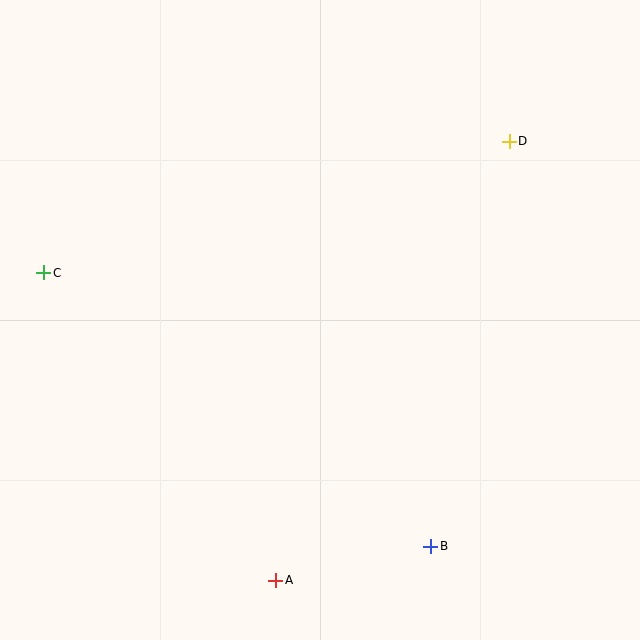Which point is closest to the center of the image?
Point B at (431, 546) is closest to the center.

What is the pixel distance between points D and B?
The distance between D and B is 413 pixels.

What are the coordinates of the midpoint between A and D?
The midpoint between A and D is at (393, 361).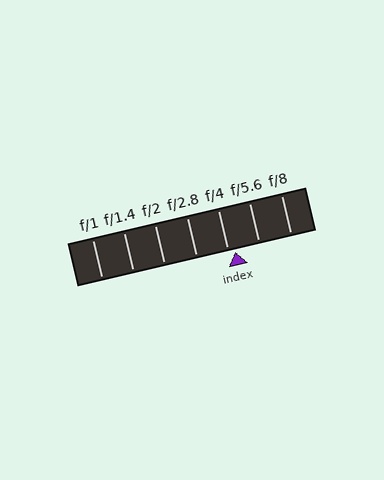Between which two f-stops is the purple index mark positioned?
The index mark is between f/4 and f/5.6.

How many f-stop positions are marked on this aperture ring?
There are 7 f-stop positions marked.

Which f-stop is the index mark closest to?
The index mark is closest to f/4.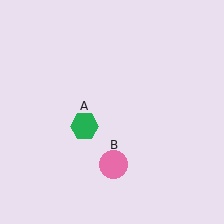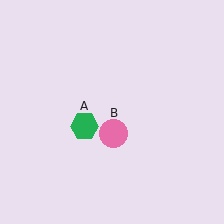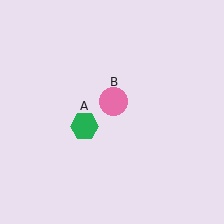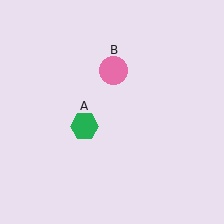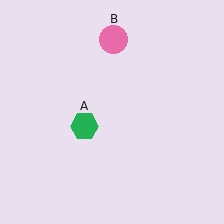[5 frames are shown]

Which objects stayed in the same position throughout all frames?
Green hexagon (object A) remained stationary.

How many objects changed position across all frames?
1 object changed position: pink circle (object B).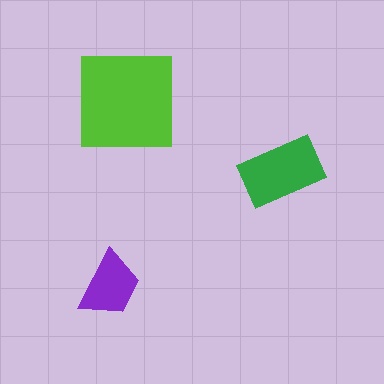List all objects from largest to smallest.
The lime square, the green rectangle, the purple trapezoid.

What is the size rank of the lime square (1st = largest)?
1st.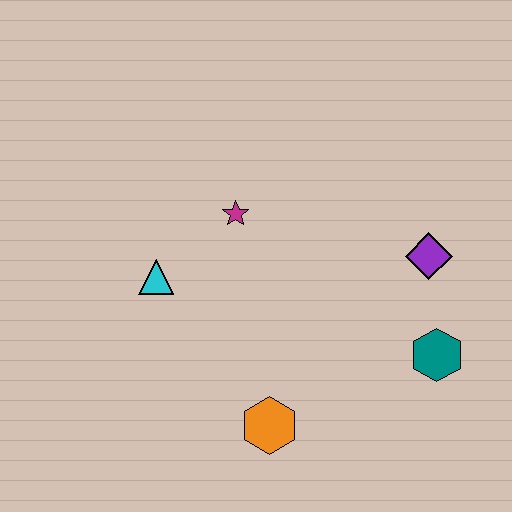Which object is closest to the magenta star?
The cyan triangle is closest to the magenta star.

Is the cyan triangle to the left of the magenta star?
Yes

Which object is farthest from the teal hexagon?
The cyan triangle is farthest from the teal hexagon.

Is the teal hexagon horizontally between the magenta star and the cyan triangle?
No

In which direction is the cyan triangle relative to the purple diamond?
The cyan triangle is to the left of the purple diamond.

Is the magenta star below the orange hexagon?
No